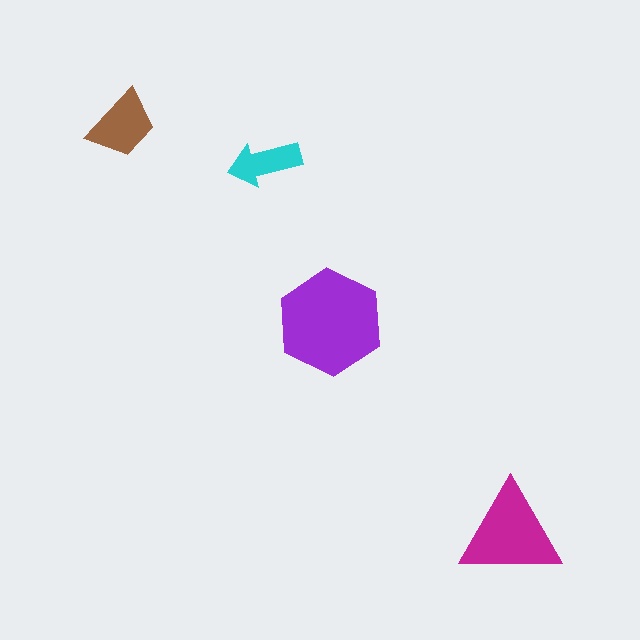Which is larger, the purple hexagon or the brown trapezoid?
The purple hexagon.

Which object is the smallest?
The cyan arrow.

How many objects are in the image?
There are 4 objects in the image.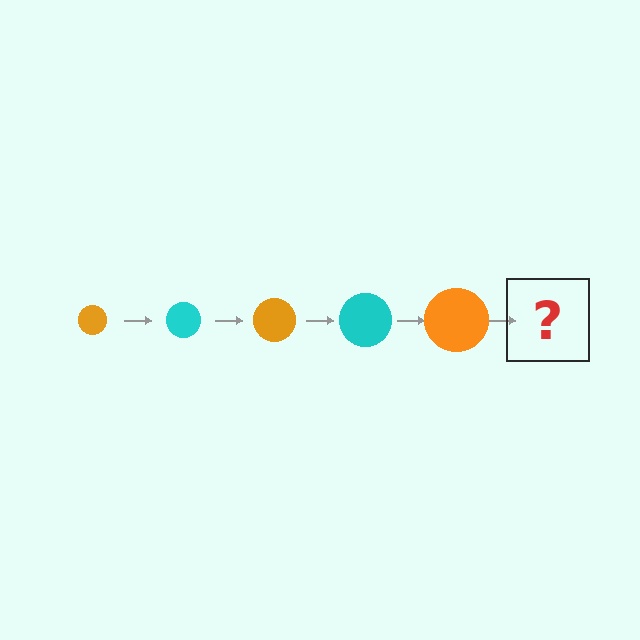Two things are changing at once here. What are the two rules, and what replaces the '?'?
The two rules are that the circle grows larger each step and the color cycles through orange and cyan. The '?' should be a cyan circle, larger than the previous one.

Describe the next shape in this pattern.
It should be a cyan circle, larger than the previous one.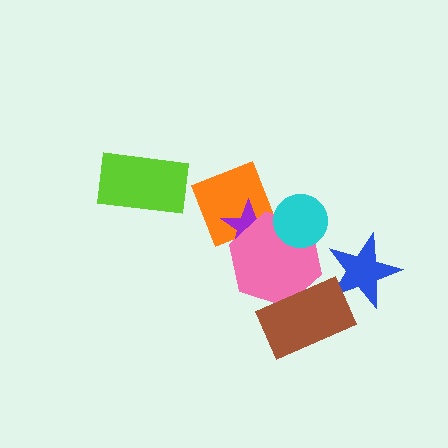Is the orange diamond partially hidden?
Yes, it is partially covered by another shape.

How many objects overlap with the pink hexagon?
4 objects overlap with the pink hexagon.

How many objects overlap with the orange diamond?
2 objects overlap with the orange diamond.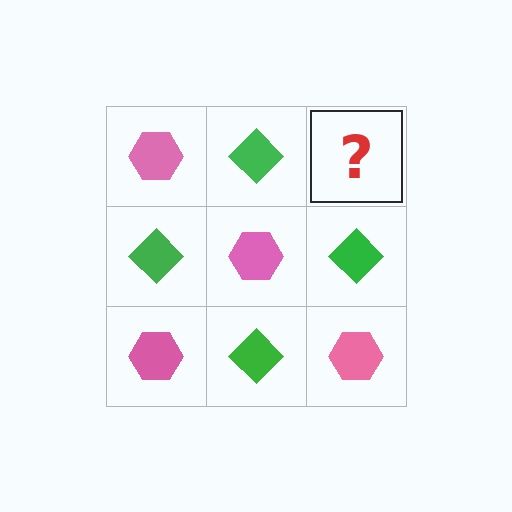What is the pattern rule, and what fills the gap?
The rule is that it alternates pink hexagon and green diamond in a checkerboard pattern. The gap should be filled with a pink hexagon.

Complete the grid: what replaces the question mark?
The question mark should be replaced with a pink hexagon.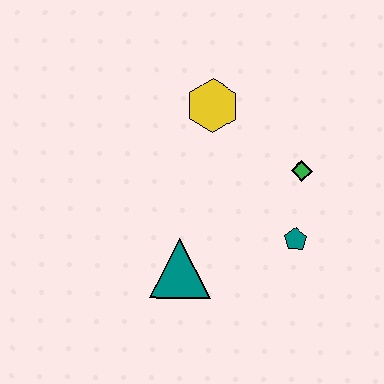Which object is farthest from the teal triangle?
The yellow hexagon is farthest from the teal triangle.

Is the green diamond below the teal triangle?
No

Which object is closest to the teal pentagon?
The green diamond is closest to the teal pentagon.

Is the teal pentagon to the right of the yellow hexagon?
Yes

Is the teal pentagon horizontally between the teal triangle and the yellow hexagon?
No